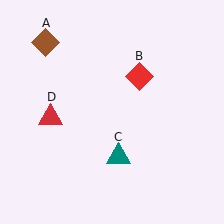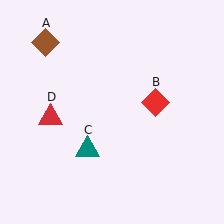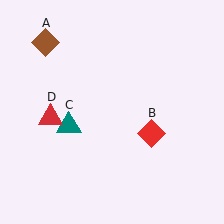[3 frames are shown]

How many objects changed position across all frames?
2 objects changed position: red diamond (object B), teal triangle (object C).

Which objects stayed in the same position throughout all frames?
Brown diamond (object A) and red triangle (object D) remained stationary.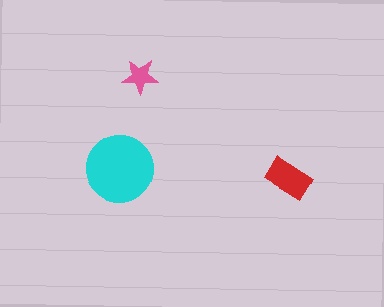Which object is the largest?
The cyan circle.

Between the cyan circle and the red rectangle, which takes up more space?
The cyan circle.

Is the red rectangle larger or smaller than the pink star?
Larger.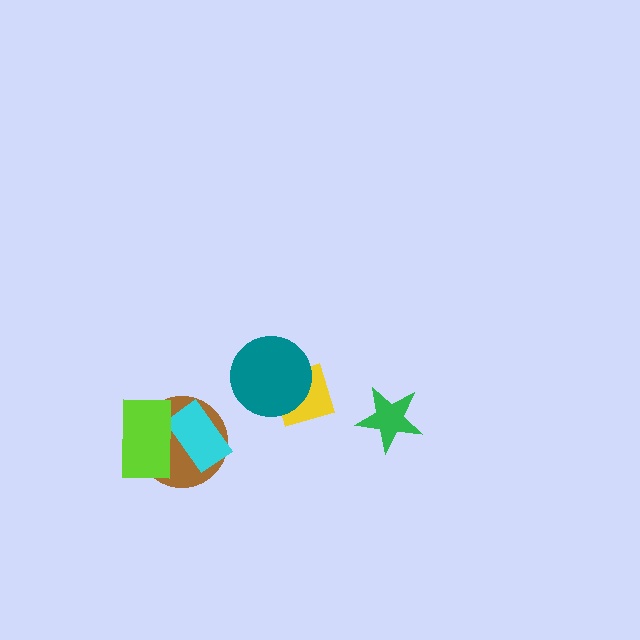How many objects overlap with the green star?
0 objects overlap with the green star.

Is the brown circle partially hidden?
Yes, it is partially covered by another shape.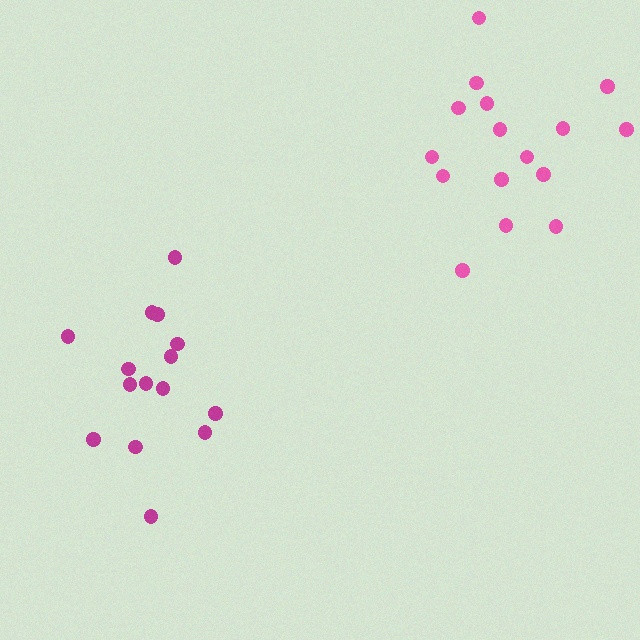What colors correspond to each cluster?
The clusters are colored: magenta, pink.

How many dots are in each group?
Group 1: 15 dots, Group 2: 16 dots (31 total).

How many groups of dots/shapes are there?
There are 2 groups.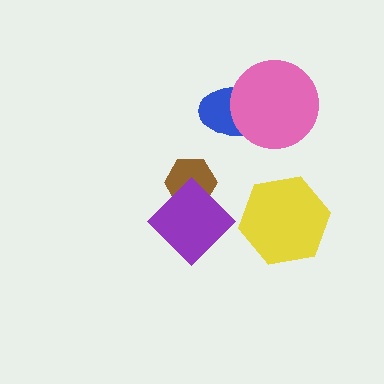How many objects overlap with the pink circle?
1 object overlaps with the pink circle.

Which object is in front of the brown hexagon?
The purple diamond is in front of the brown hexagon.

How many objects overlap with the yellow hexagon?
0 objects overlap with the yellow hexagon.